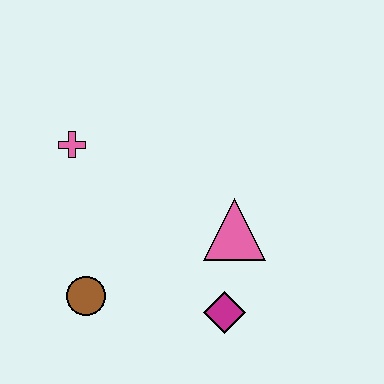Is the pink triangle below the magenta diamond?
No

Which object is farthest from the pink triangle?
The pink cross is farthest from the pink triangle.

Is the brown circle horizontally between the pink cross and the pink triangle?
Yes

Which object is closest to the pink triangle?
The magenta diamond is closest to the pink triangle.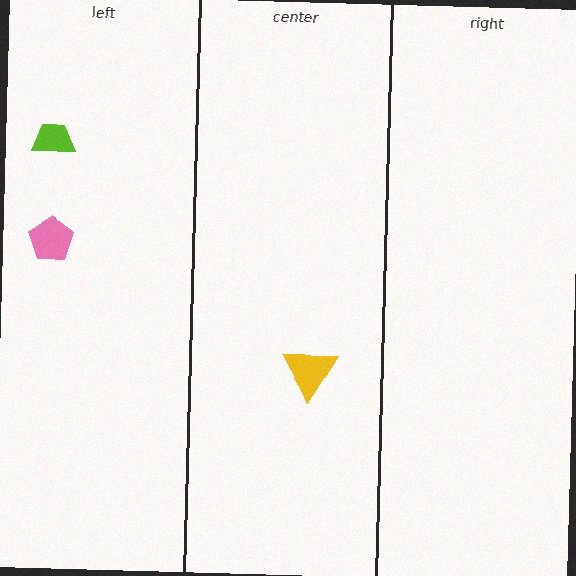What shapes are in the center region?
The yellow triangle.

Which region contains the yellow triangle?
The center region.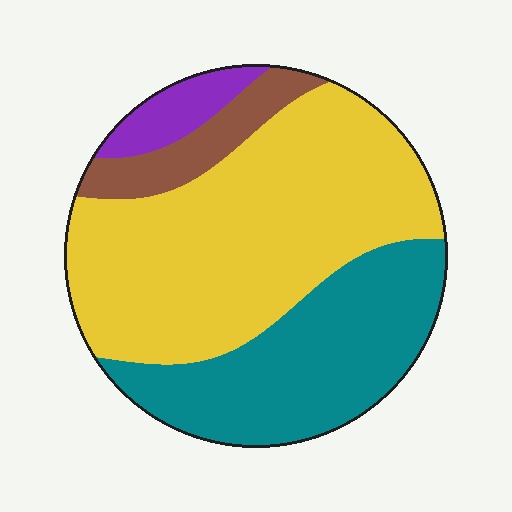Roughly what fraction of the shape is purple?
Purple takes up less than a sixth of the shape.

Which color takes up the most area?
Yellow, at roughly 55%.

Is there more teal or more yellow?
Yellow.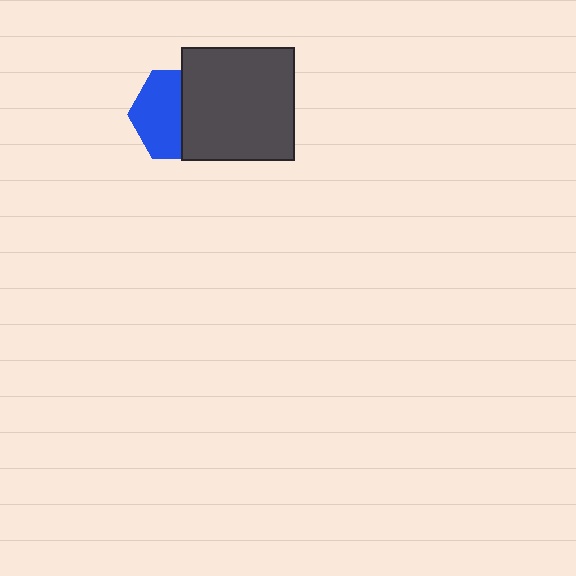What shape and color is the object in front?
The object in front is a dark gray square.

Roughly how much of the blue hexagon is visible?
About half of it is visible (roughly 55%).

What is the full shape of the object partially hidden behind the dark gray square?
The partially hidden object is a blue hexagon.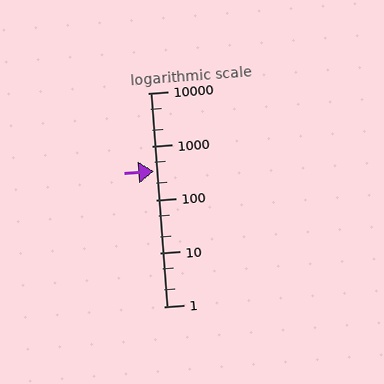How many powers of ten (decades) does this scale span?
The scale spans 4 decades, from 1 to 10000.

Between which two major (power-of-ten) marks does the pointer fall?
The pointer is between 100 and 1000.